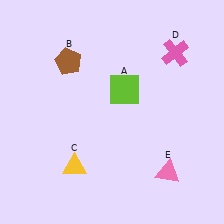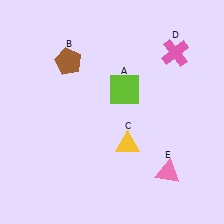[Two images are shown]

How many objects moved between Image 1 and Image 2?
1 object moved between the two images.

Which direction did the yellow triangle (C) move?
The yellow triangle (C) moved right.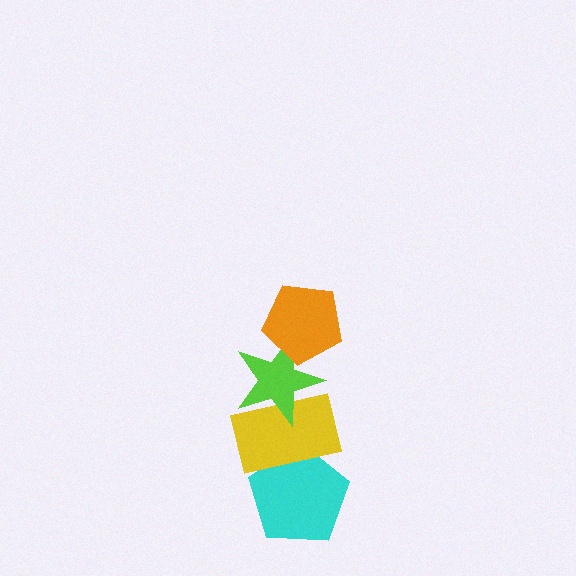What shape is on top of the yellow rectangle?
The lime star is on top of the yellow rectangle.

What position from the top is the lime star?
The lime star is 2nd from the top.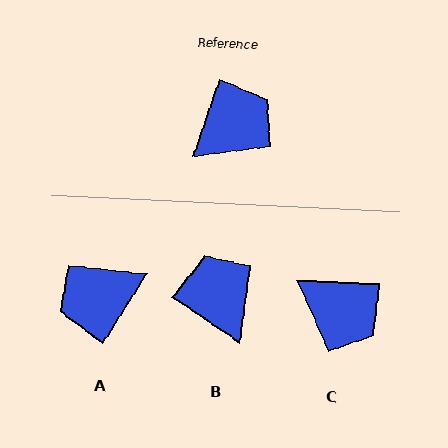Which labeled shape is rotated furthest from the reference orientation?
A, about 166 degrees away.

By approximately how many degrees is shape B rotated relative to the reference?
Approximately 74 degrees counter-clockwise.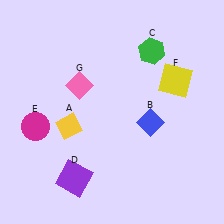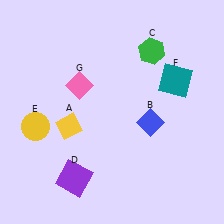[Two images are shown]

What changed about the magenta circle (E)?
In Image 1, E is magenta. In Image 2, it changed to yellow.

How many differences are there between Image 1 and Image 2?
There are 2 differences between the two images.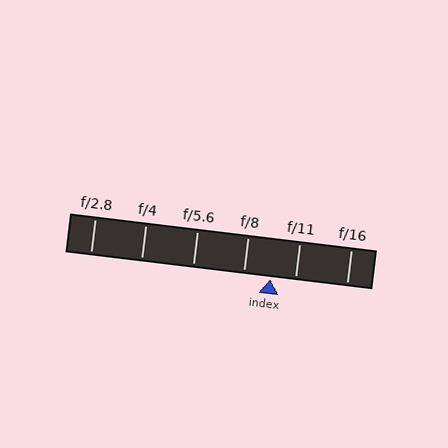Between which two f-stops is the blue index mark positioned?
The index mark is between f/8 and f/11.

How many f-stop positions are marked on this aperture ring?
There are 6 f-stop positions marked.